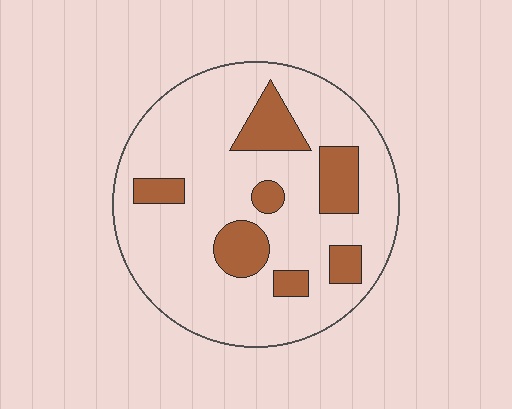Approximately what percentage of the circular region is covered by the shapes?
Approximately 20%.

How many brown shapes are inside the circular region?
7.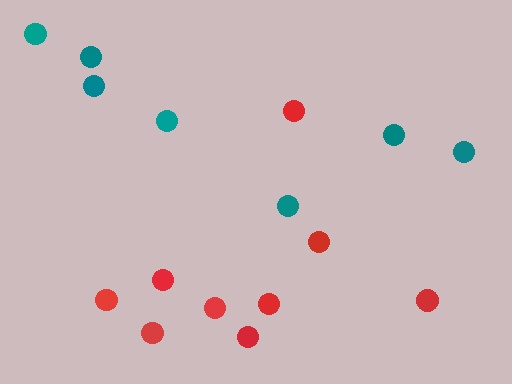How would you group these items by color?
There are 2 groups: one group of teal circles (7) and one group of red circles (9).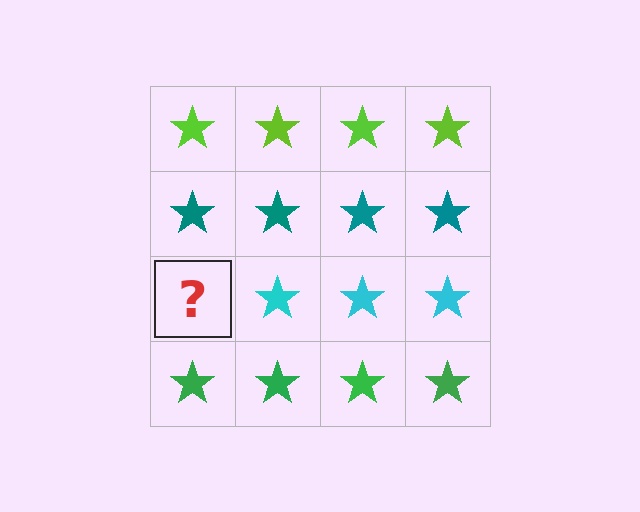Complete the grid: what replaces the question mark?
The question mark should be replaced with a cyan star.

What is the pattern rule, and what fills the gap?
The rule is that each row has a consistent color. The gap should be filled with a cyan star.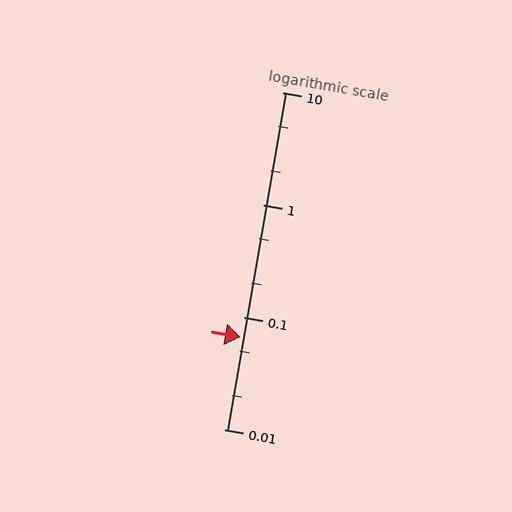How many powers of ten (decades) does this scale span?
The scale spans 3 decades, from 0.01 to 10.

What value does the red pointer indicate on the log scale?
The pointer indicates approximately 0.066.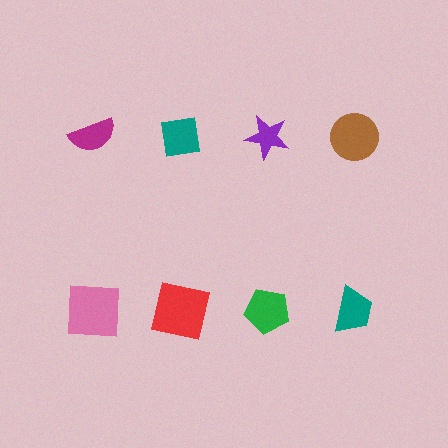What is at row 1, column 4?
A brown circle.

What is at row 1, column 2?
A teal square.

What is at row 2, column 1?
A pink square.